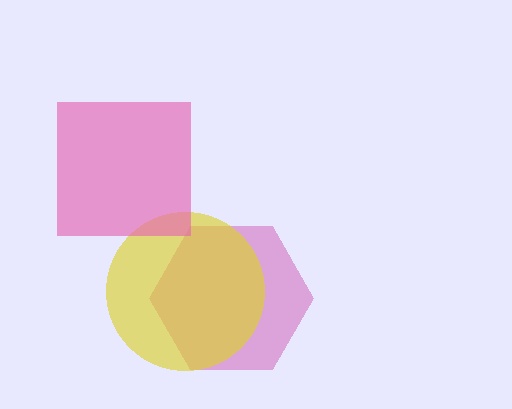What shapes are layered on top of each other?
The layered shapes are: a magenta hexagon, a yellow circle, a pink square.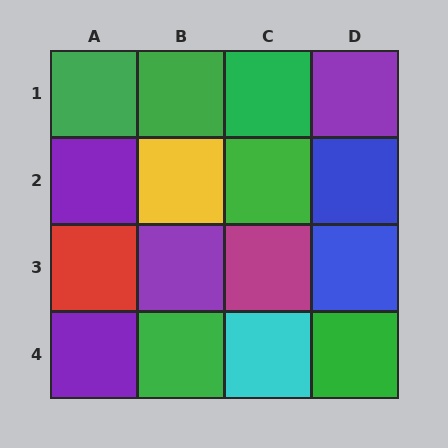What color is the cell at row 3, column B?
Purple.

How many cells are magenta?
1 cell is magenta.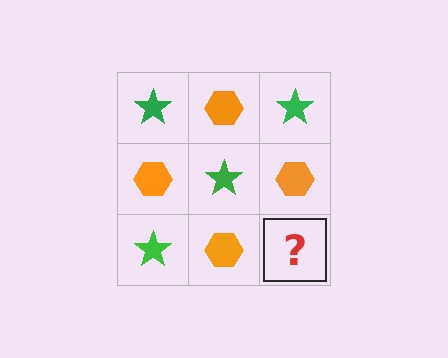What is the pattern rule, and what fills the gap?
The rule is that it alternates green star and orange hexagon in a checkerboard pattern. The gap should be filled with a green star.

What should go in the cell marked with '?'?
The missing cell should contain a green star.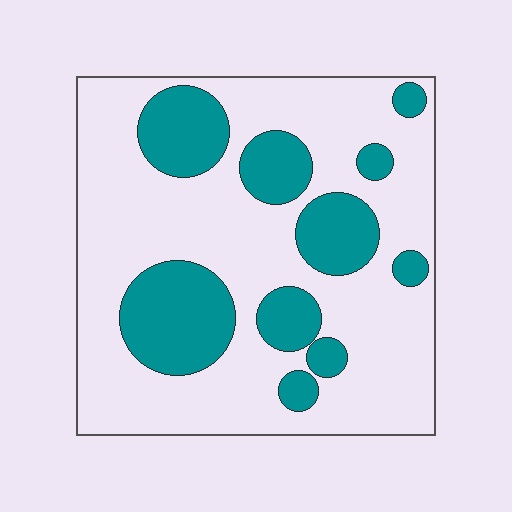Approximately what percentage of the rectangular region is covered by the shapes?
Approximately 30%.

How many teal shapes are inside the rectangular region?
10.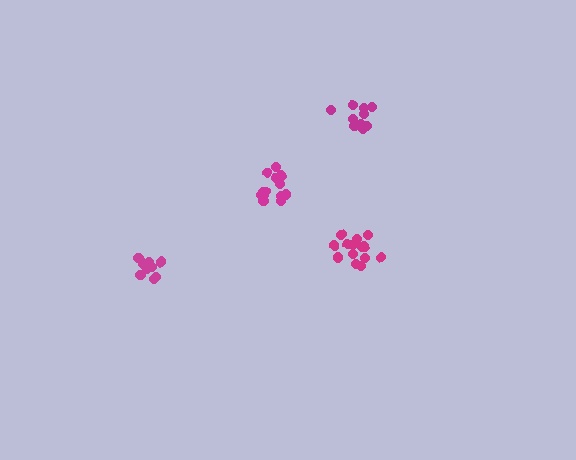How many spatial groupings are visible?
There are 4 spatial groupings.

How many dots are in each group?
Group 1: 12 dots, Group 2: 9 dots, Group 3: 13 dots, Group 4: 14 dots (48 total).